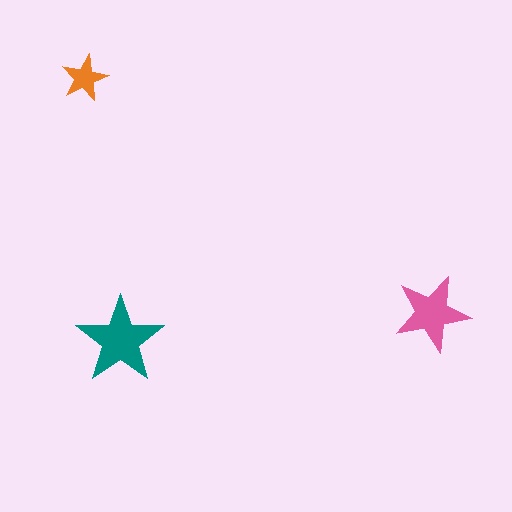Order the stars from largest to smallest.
the teal one, the pink one, the orange one.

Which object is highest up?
The orange star is topmost.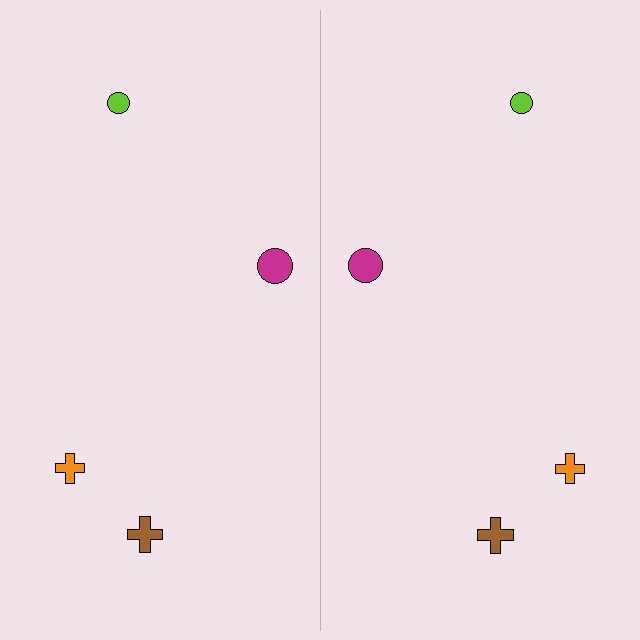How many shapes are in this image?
There are 8 shapes in this image.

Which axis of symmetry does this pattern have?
The pattern has a vertical axis of symmetry running through the center of the image.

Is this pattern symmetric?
Yes, this pattern has bilateral (reflection) symmetry.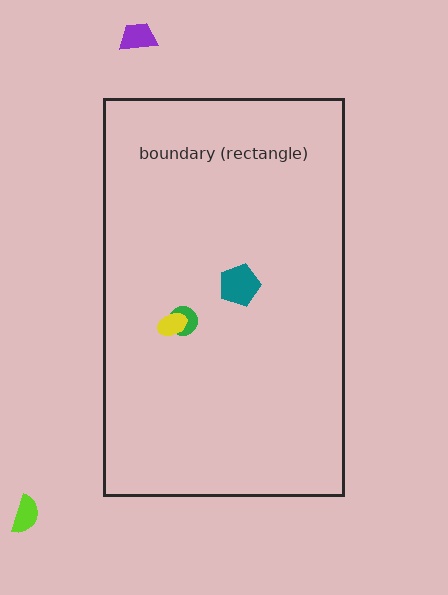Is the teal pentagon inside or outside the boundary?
Inside.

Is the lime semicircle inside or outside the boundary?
Outside.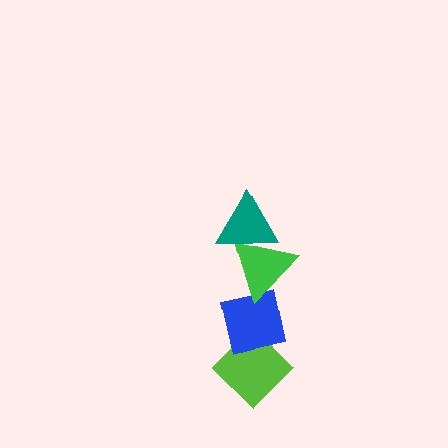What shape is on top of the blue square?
The green triangle is on top of the blue square.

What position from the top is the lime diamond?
The lime diamond is 4th from the top.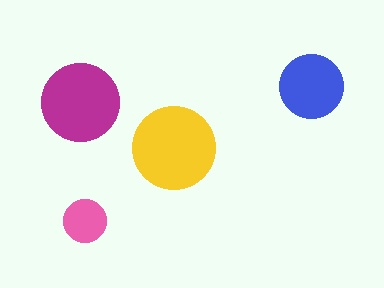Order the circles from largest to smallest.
the yellow one, the magenta one, the blue one, the pink one.